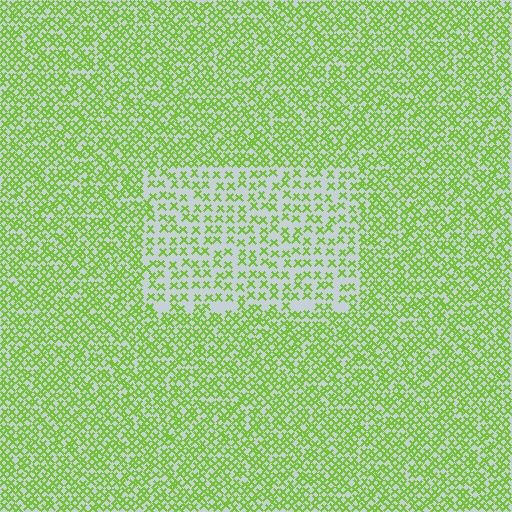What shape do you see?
I see a rectangle.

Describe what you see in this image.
The image contains small lime elements arranged at two different densities. A rectangle-shaped region is visible where the elements are less densely packed than the surrounding area.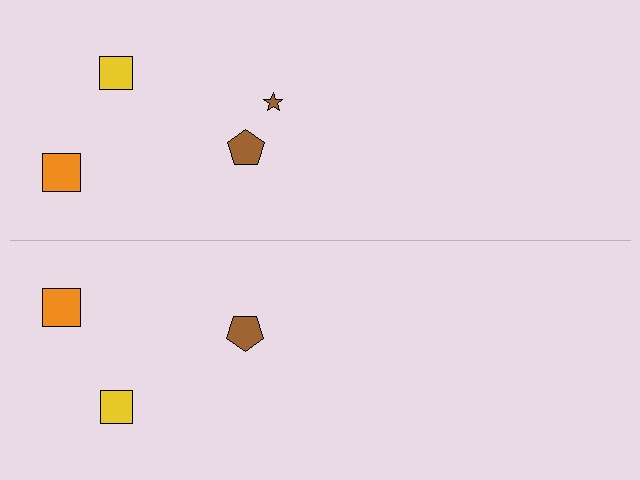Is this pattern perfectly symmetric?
No, the pattern is not perfectly symmetric. A brown star is missing from the bottom side.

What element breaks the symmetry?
A brown star is missing from the bottom side.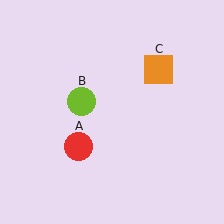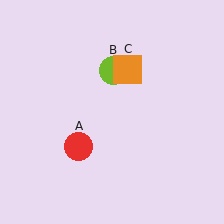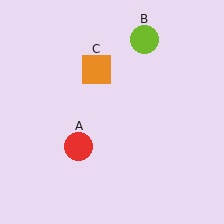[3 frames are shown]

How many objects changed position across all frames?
2 objects changed position: lime circle (object B), orange square (object C).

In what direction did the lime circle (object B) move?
The lime circle (object B) moved up and to the right.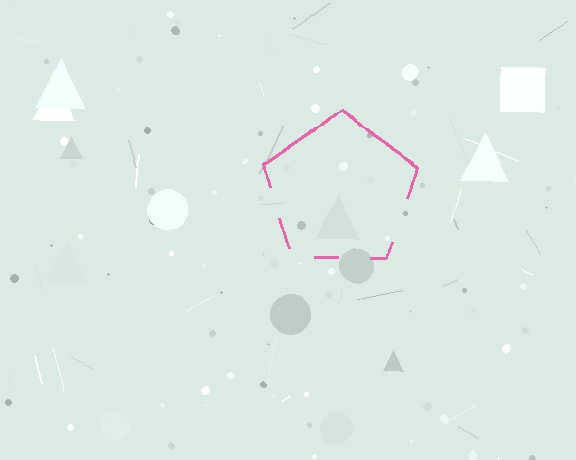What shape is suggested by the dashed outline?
The dashed outline suggests a pentagon.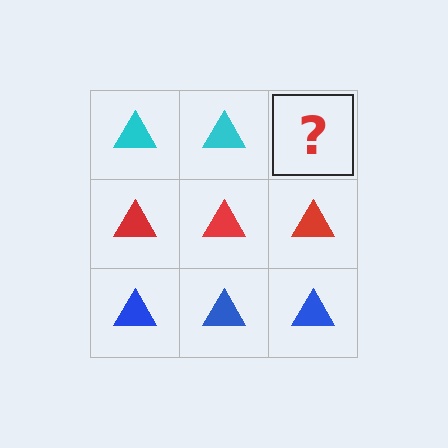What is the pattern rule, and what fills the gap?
The rule is that each row has a consistent color. The gap should be filled with a cyan triangle.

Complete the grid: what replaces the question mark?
The question mark should be replaced with a cyan triangle.